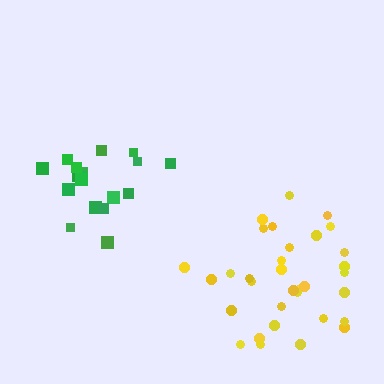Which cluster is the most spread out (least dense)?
Yellow.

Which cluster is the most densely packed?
Green.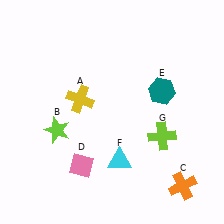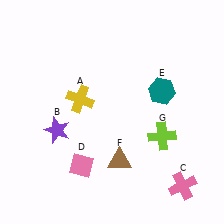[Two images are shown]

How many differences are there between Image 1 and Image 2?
There are 3 differences between the two images.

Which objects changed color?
B changed from lime to purple. C changed from orange to pink. F changed from cyan to brown.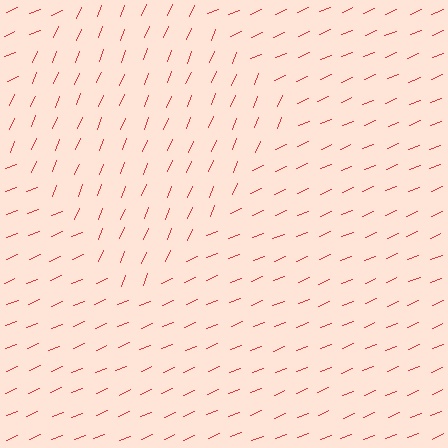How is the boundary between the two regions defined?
The boundary is defined purely by a change in line orientation (approximately 45 degrees difference). All lines are the same color and thickness.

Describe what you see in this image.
The image is filled with small red line segments. A diamond region in the image has lines oriented differently from the surrounding lines, creating a visible texture boundary.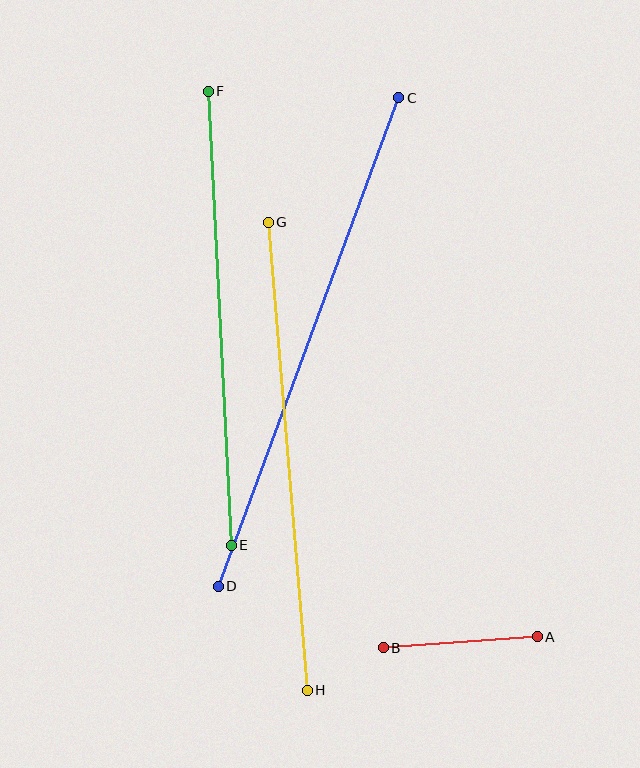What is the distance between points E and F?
The distance is approximately 455 pixels.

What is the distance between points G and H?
The distance is approximately 470 pixels.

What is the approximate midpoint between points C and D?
The midpoint is at approximately (308, 342) pixels.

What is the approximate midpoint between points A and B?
The midpoint is at approximately (460, 642) pixels.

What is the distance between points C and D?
The distance is approximately 521 pixels.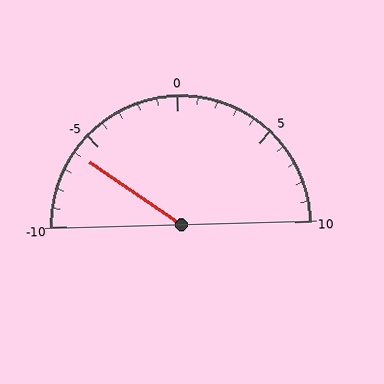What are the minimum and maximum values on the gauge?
The gauge ranges from -10 to 10.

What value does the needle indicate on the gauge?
The needle indicates approximately -6.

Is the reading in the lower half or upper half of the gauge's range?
The reading is in the lower half of the range (-10 to 10).